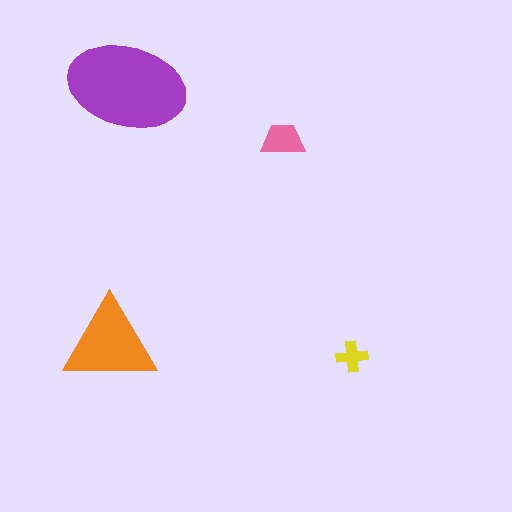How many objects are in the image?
There are 4 objects in the image.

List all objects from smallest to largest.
The yellow cross, the pink trapezoid, the orange triangle, the purple ellipse.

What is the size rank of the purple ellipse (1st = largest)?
1st.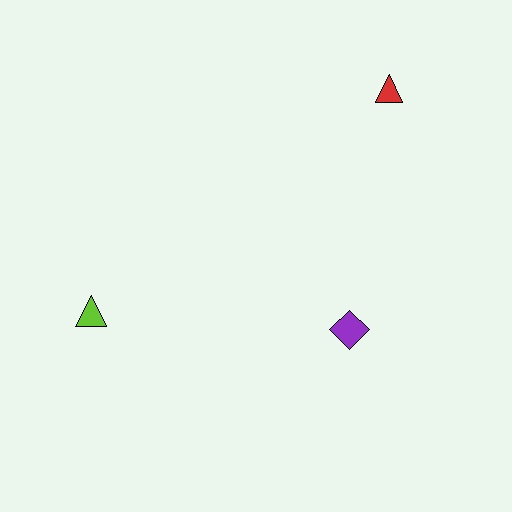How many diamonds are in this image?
There is 1 diamond.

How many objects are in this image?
There are 3 objects.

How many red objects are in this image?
There is 1 red object.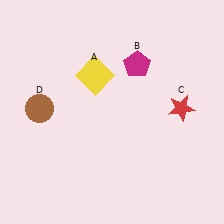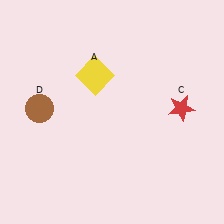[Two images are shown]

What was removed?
The magenta pentagon (B) was removed in Image 2.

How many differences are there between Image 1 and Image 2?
There is 1 difference between the two images.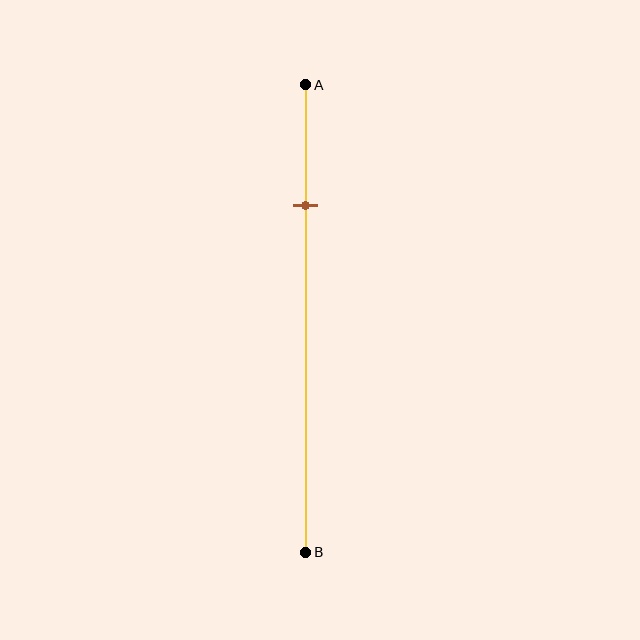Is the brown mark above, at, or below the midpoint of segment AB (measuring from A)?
The brown mark is above the midpoint of segment AB.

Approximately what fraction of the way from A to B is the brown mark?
The brown mark is approximately 25% of the way from A to B.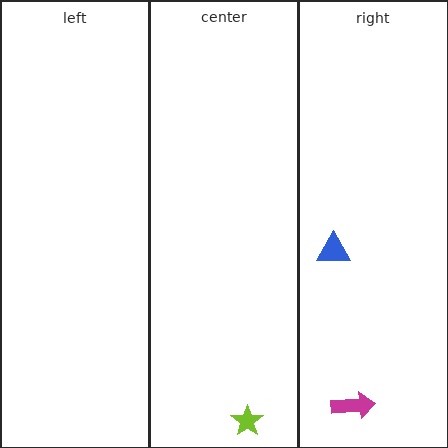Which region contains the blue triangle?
The right region.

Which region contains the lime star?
The center region.